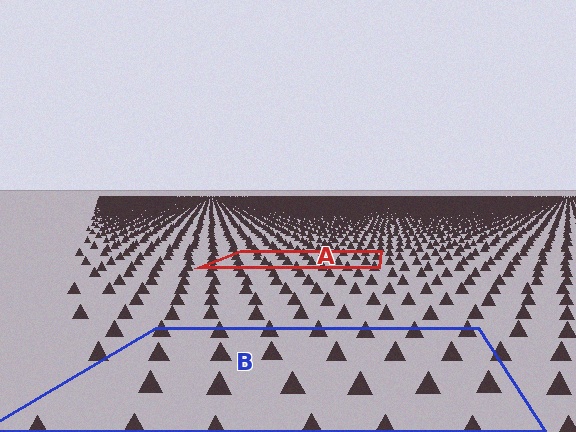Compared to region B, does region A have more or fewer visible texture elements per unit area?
Region A has more texture elements per unit area — they are packed more densely because it is farther away.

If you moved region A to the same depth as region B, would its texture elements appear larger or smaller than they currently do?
They would appear larger. At a closer depth, the same texture elements are projected at a bigger on-screen size.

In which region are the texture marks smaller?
The texture marks are smaller in region A, because it is farther away.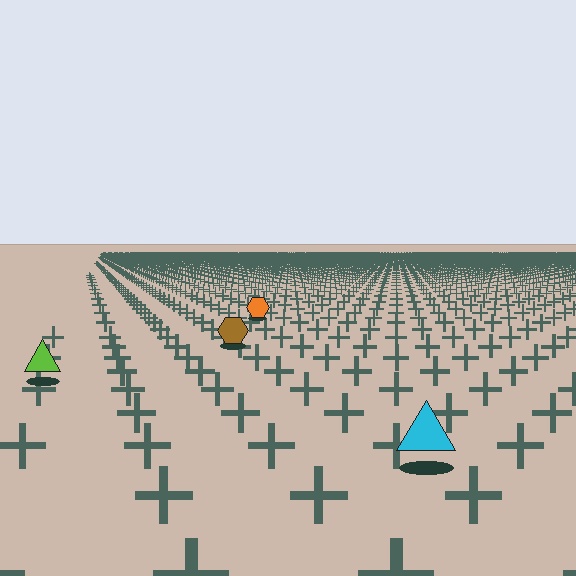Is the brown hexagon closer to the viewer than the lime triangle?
No. The lime triangle is closer — you can tell from the texture gradient: the ground texture is coarser near it.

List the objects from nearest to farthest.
From nearest to farthest: the cyan triangle, the lime triangle, the brown hexagon, the orange hexagon.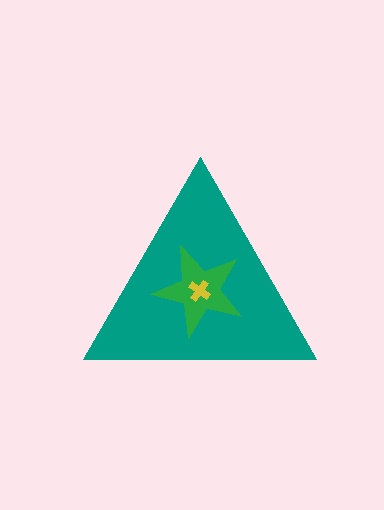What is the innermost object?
The yellow cross.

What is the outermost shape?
The teal triangle.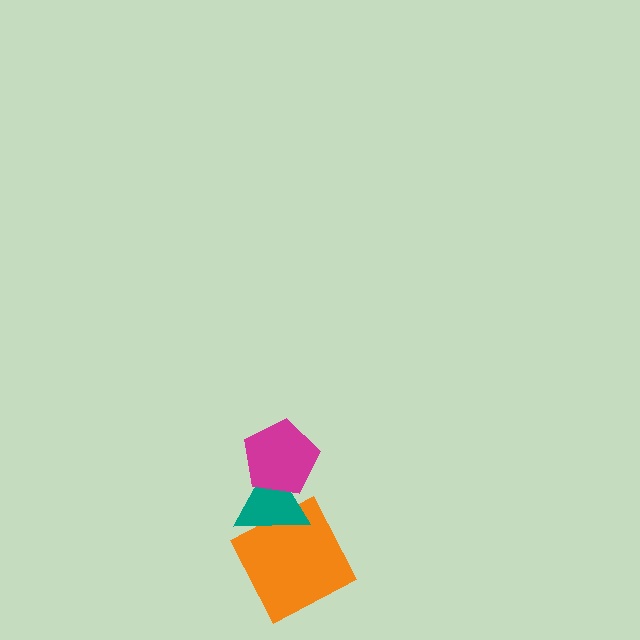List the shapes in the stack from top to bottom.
From top to bottom: the magenta pentagon, the teal triangle, the orange square.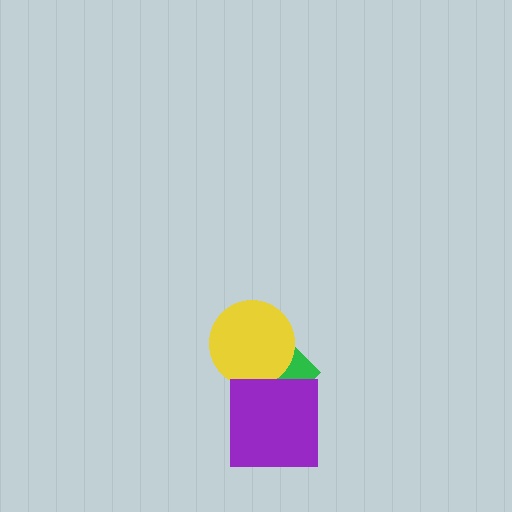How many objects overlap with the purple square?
1 object overlaps with the purple square.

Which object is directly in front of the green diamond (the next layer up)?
The yellow circle is directly in front of the green diamond.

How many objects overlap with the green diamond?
2 objects overlap with the green diamond.